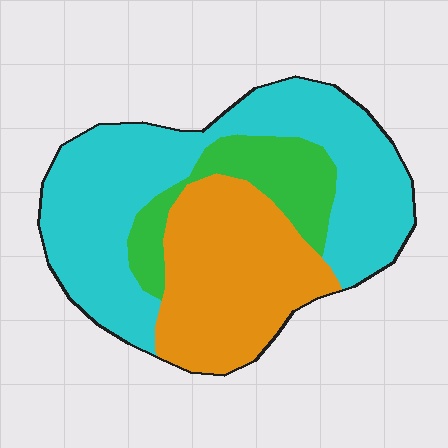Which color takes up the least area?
Green, at roughly 15%.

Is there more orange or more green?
Orange.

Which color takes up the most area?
Cyan, at roughly 50%.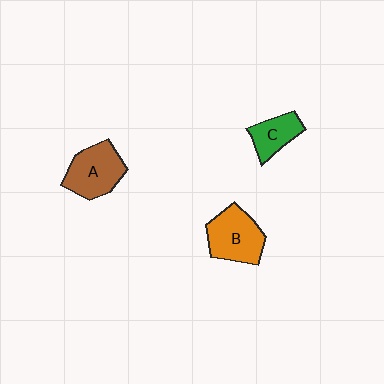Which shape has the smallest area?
Shape C (green).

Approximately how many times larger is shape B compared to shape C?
Approximately 1.6 times.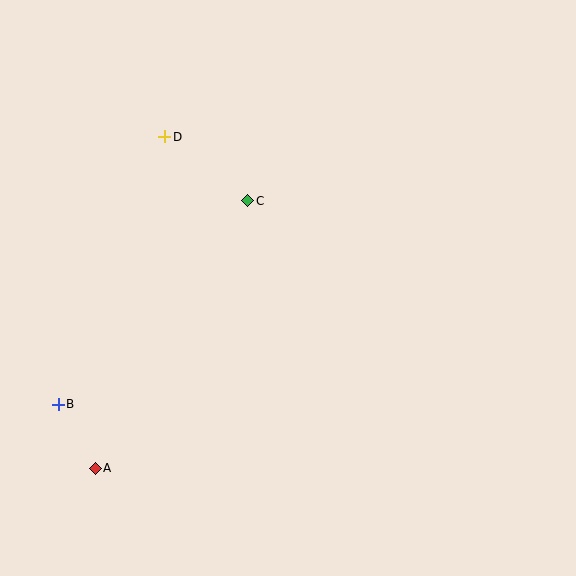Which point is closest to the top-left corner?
Point D is closest to the top-left corner.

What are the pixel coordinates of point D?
Point D is at (165, 137).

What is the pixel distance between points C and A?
The distance between C and A is 308 pixels.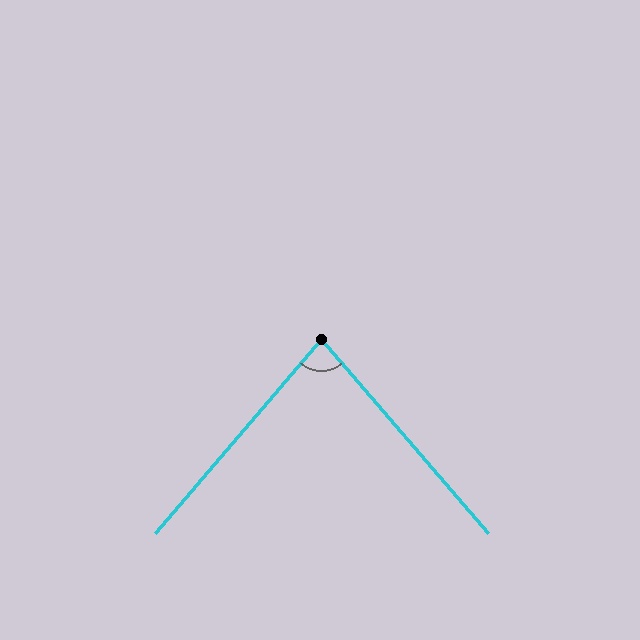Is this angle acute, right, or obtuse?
It is acute.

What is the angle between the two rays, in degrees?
Approximately 81 degrees.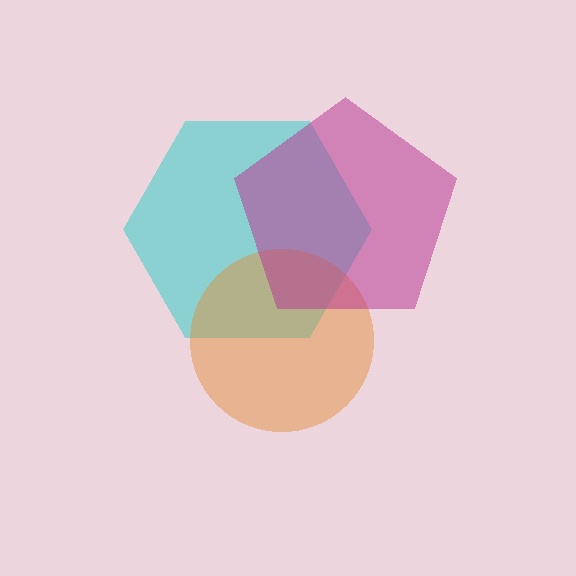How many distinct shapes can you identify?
There are 3 distinct shapes: a cyan hexagon, an orange circle, a magenta pentagon.